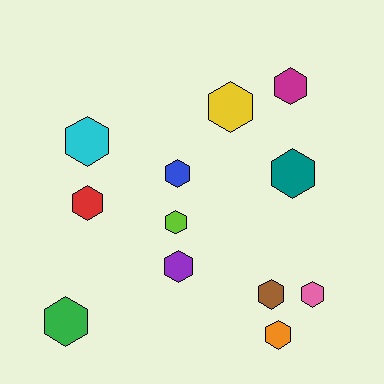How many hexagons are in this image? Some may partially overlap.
There are 12 hexagons.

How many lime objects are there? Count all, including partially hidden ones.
There is 1 lime object.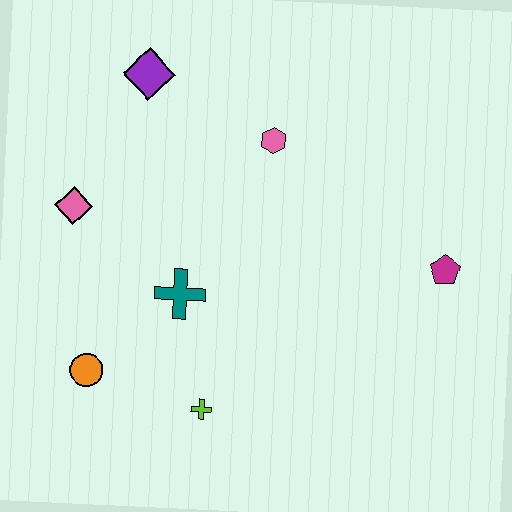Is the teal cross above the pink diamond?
No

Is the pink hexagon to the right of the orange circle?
Yes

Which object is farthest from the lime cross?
The purple diamond is farthest from the lime cross.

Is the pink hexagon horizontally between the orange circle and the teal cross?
No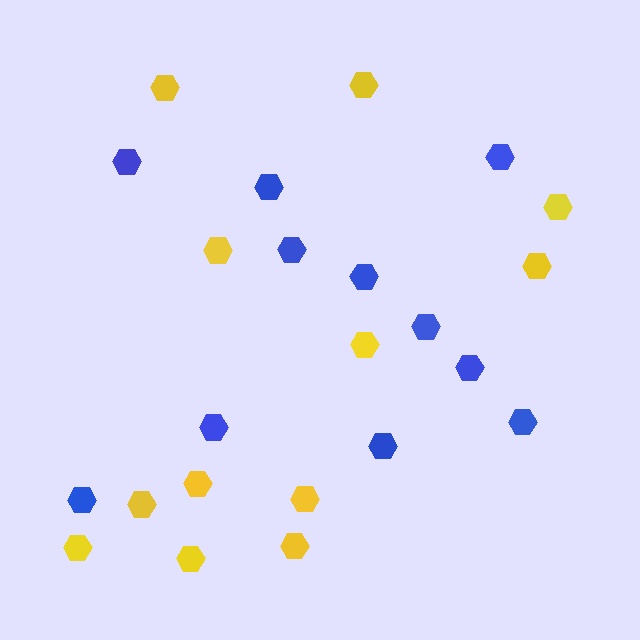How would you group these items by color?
There are 2 groups: one group of blue hexagons (11) and one group of yellow hexagons (12).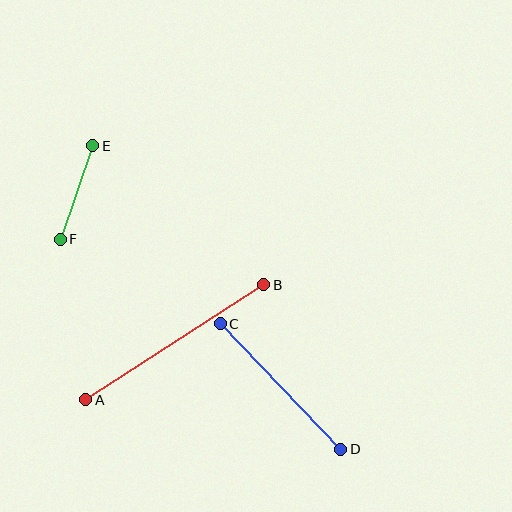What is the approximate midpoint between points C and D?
The midpoint is at approximately (280, 386) pixels.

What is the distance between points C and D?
The distance is approximately 174 pixels.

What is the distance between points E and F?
The distance is approximately 99 pixels.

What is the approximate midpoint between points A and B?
The midpoint is at approximately (175, 342) pixels.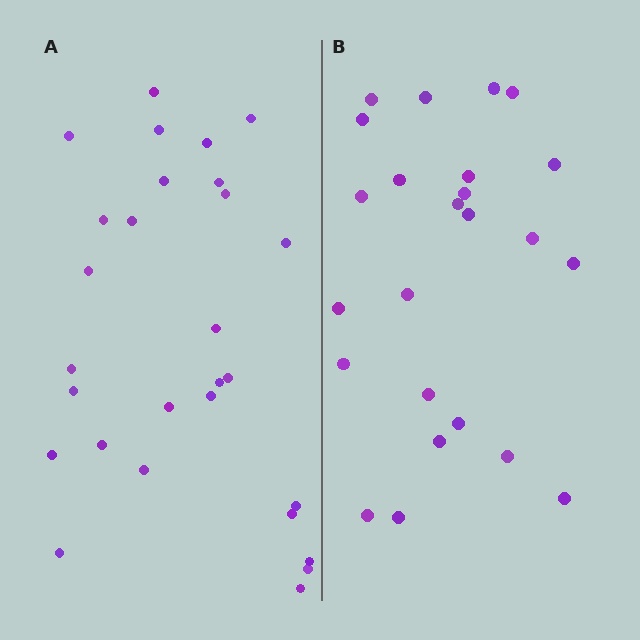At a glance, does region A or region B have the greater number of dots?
Region A (the left region) has more dots.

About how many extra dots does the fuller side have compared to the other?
Region A has about 4 more dots than region B.